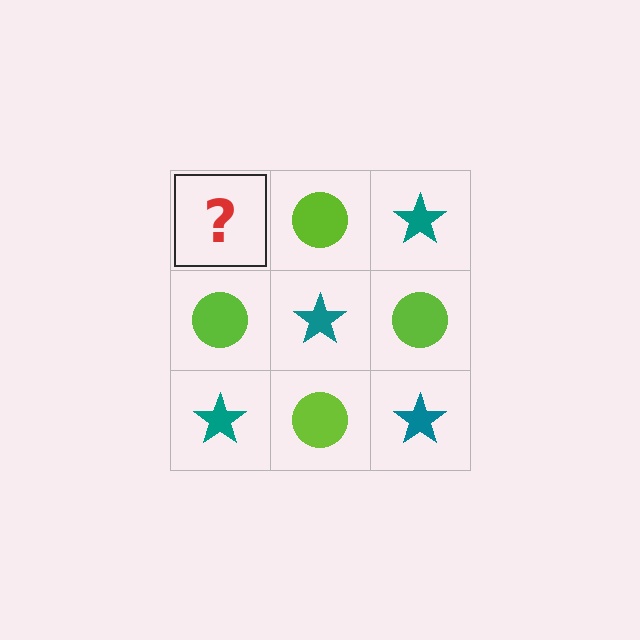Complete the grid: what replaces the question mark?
The question mark should be replaced with a teal star.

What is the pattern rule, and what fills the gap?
The rule is that it alternates teal star and lime circle in a checkerboard pattern. The gap should be filled with a teal star.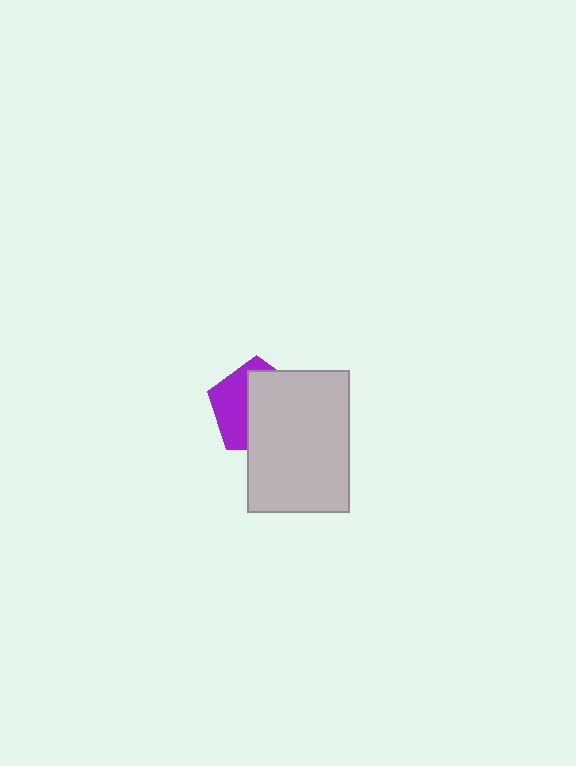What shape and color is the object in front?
The object in front is a light gray rectangle.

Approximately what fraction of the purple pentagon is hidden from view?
Roughly 59% of the purple pentagon is hidden behind the light gray rectangle.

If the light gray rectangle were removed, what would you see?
You would see the complete purple pentagon.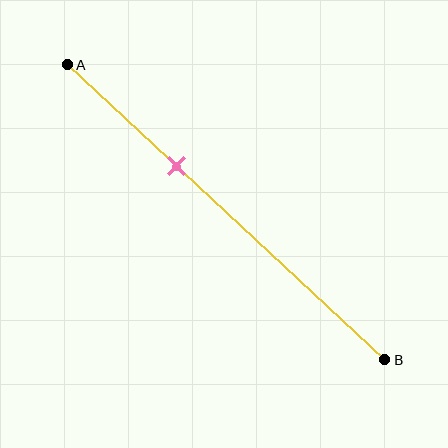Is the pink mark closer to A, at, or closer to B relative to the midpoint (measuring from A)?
The pink mark is closer to point A than the midpoint of segment AB.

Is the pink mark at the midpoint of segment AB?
No, the mark is at about 35% from A, not at the 50% midpoint.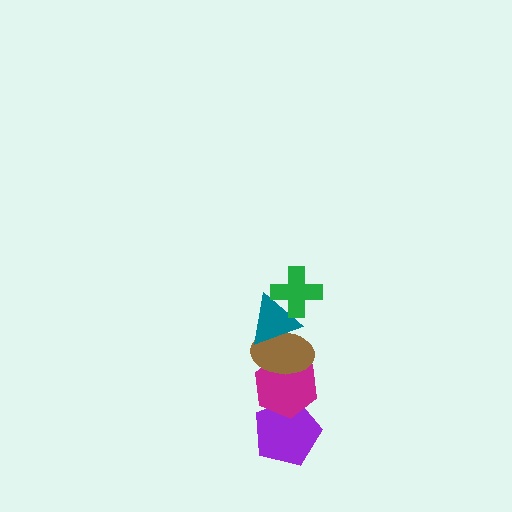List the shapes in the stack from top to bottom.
From top to bottom: the green cross, the teal triangle, the brown ellipse, the magenta hexagon, the purple pentagon.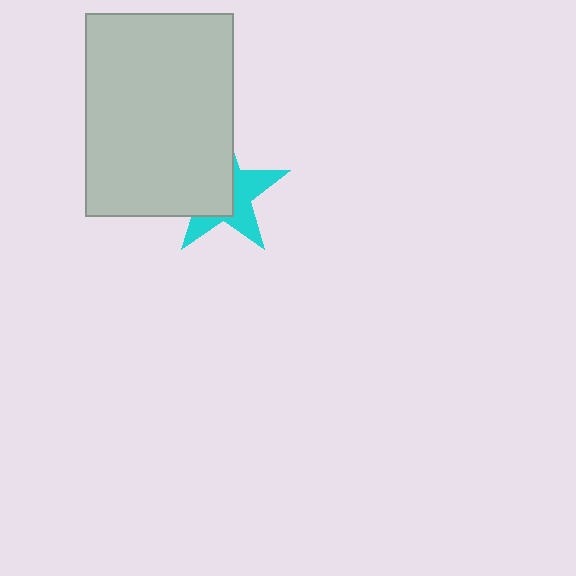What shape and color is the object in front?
The object in front is a light gray rectangle.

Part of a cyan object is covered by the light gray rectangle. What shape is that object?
It is a star.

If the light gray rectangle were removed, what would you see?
You would see the complete cyan star.